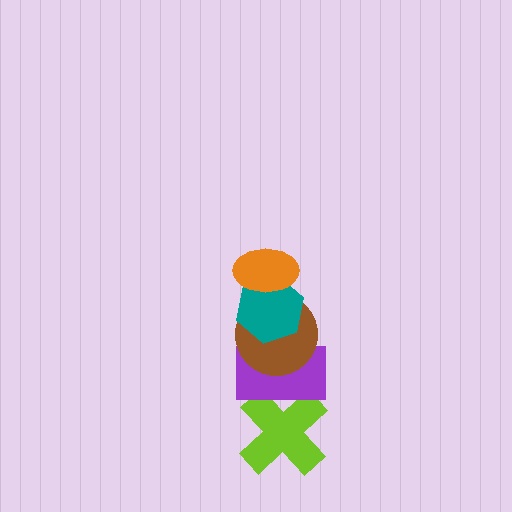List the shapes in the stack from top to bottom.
From top to bottom: the orange ellipse, the teal hexagon, the brown circle, the purple rectangle, the lime cross.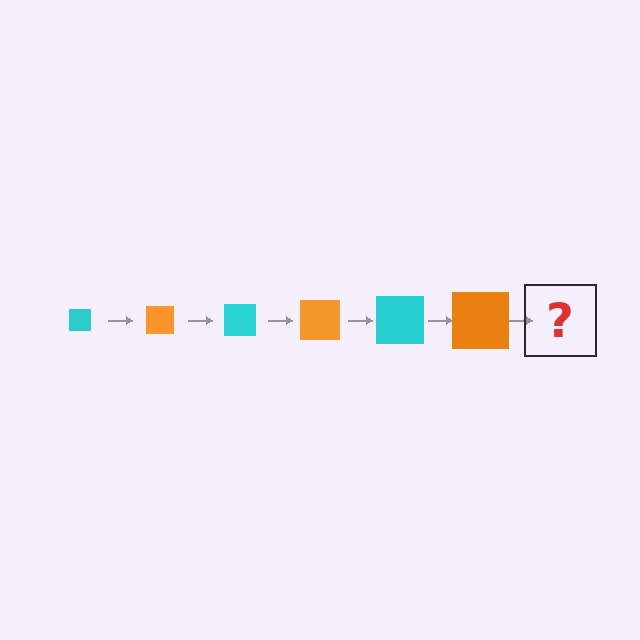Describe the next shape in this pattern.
It should be a cyan square, larger than the previous one.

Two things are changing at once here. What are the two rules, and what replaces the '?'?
The two rules are that the square grows larger each step and the color cycles through cyan and orange. The '?' should be a cyan square, larger than the previous one.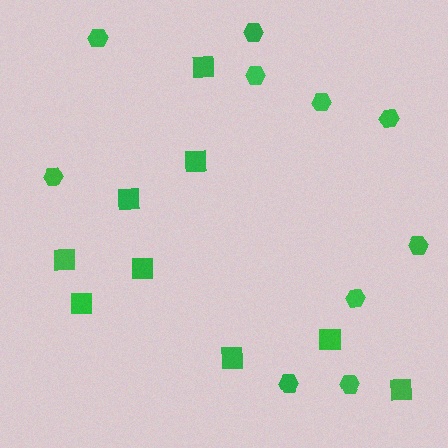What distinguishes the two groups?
There are 2 groups: one group of squares (9) and one group of hexagons (10).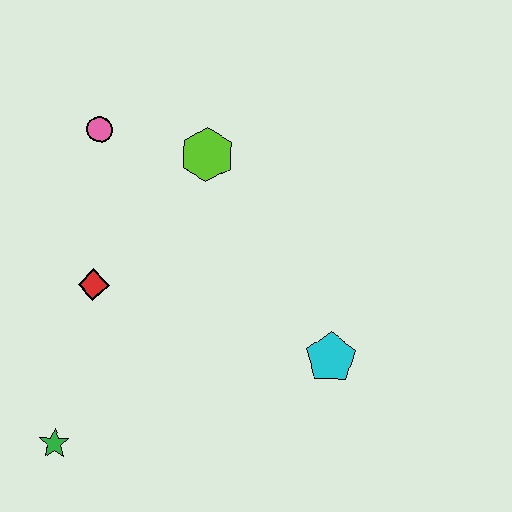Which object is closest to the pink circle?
The lime hexagon is closest to the pink circle.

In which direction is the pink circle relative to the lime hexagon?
The pink circle is to the left of the lime hexagon.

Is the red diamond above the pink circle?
No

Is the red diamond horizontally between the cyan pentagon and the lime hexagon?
No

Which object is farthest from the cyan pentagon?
The pink circle is farthest from the cyan pentagon.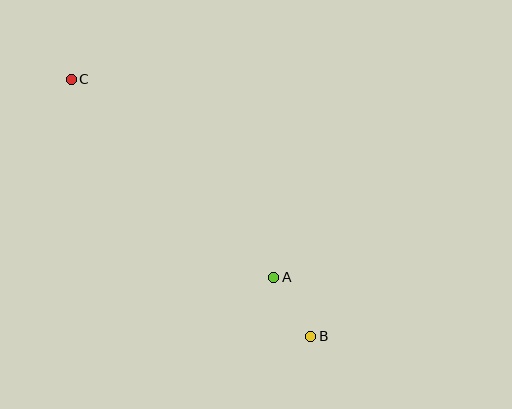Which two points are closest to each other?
Points A and B are closest to each other.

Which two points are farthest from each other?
Points B and C are farthest from each other.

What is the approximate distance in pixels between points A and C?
The distance between A and C is approximately 283 pixels.